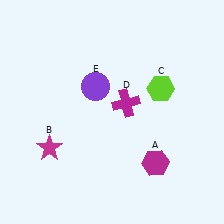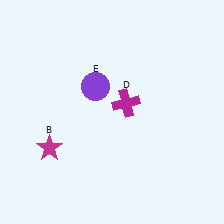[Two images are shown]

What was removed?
The magenta hexagon (A), the lime hexagon (C) were removed in Image 2.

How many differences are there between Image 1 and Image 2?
There are 2 differences between the two images.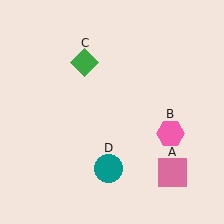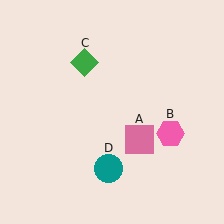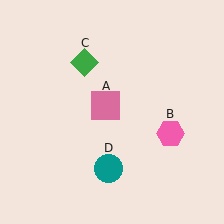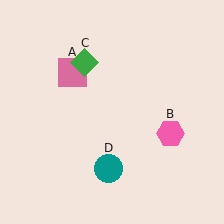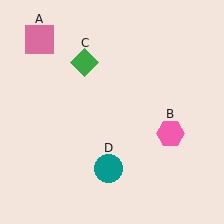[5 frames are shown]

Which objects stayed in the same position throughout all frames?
Pink hexagon (object B) and green diamond (object C) and teal circle (object D) remained stationary.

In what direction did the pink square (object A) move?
The pink square (object A) moved up and to the left.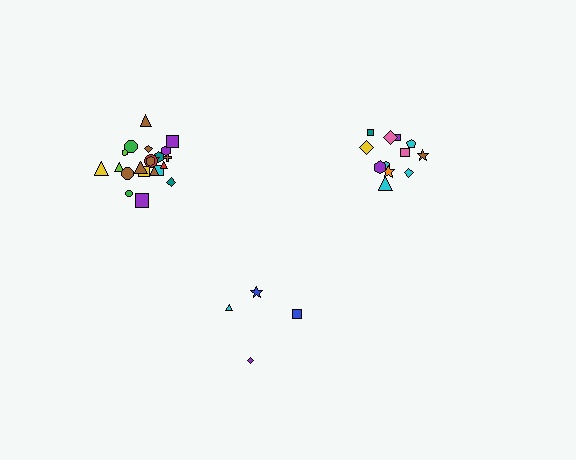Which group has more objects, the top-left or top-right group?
The top-left group.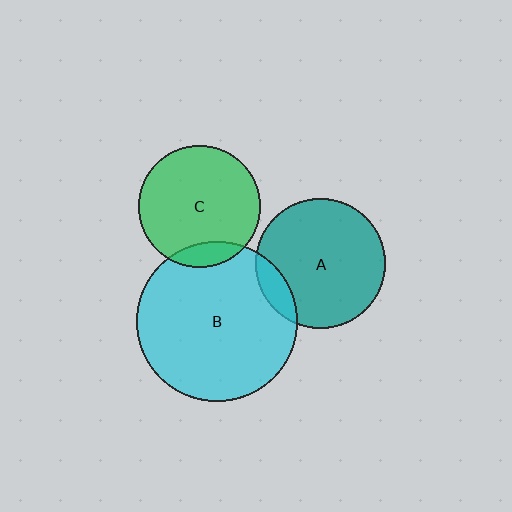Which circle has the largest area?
Circle B (cyan).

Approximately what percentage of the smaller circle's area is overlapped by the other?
Approximately 10%.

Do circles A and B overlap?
Yes.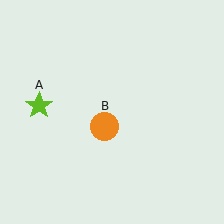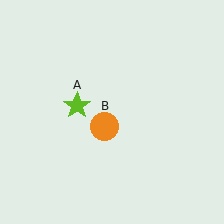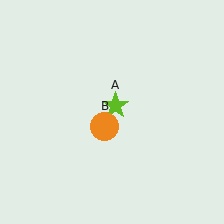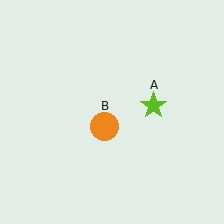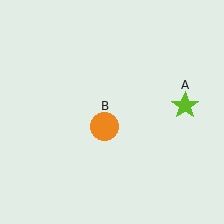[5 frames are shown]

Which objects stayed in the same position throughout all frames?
Orange circle (object B) remained stationary.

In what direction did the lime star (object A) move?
The lime star (object A) moved right.